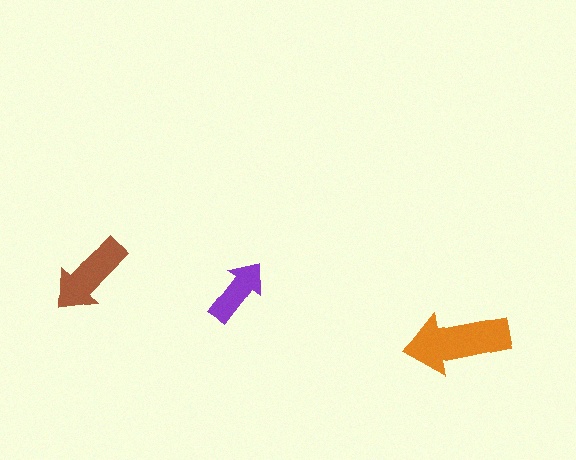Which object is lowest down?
The orange arrow is bottommost.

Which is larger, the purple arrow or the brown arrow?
The brown one.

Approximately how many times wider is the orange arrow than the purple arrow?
About 1.5 times wider.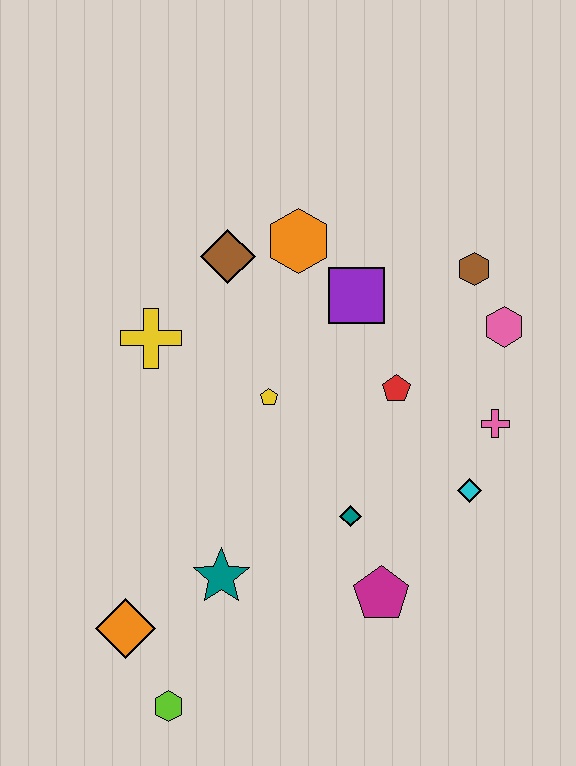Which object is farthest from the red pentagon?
The lime hexagon is farthest from the red pentagon.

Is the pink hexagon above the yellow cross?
Yes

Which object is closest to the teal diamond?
The magenta pentagon is closest to the teal diamond.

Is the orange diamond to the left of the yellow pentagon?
Yes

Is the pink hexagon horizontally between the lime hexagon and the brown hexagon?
No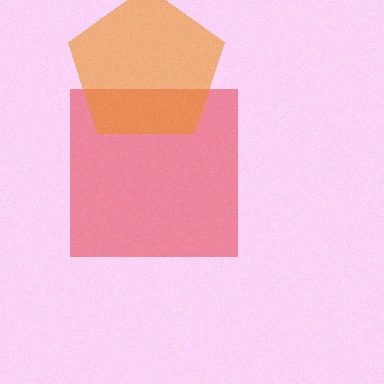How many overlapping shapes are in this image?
There are 2 overlapping shapes in the image.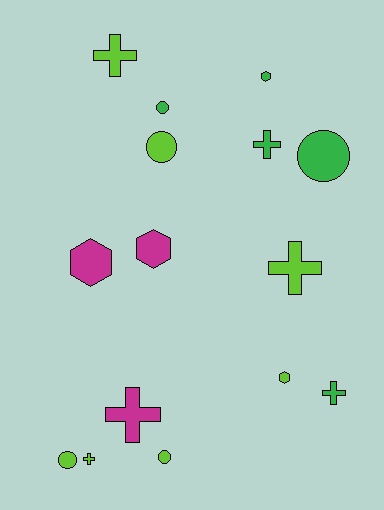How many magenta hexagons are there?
There are 2 magenta hexagons.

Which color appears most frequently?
Lime, with 7 objects.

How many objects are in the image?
There are 15 objects.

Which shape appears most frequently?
Cross, with 6 objects.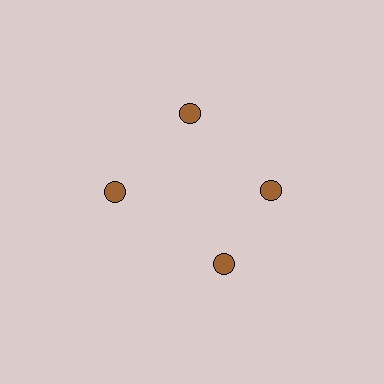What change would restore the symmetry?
The symmetry would be restored by rotating it back into even spacing with its neighbors so that all 4 circles sit at equal angles and equal distance from the center.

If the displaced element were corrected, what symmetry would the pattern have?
It would have 4-fold rotational symmetry — the pattern would map onto itself every 90 degrees.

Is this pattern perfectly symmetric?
No. The 4 brown circles are arranged in a ring, but one element near the 6 o'clock position is rotated out of alignment along the ring, breaking the 4-fold rotational symmetry.